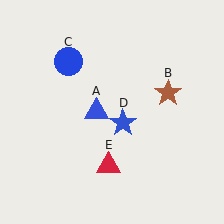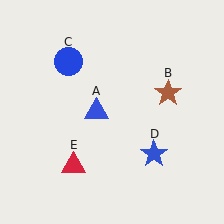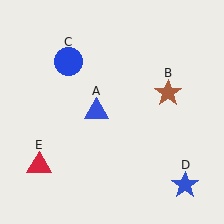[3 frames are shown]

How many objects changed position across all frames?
2 objects changed position: blue star (object D), red triangle (object E).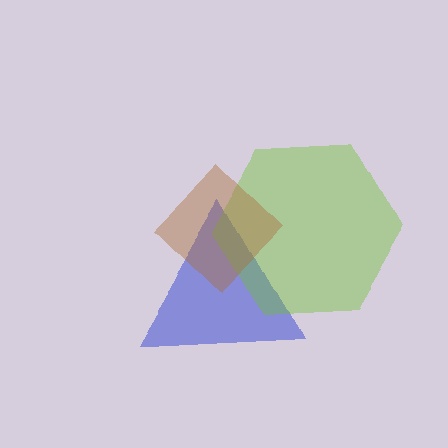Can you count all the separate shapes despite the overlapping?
Yes, there are 3 separate shapes.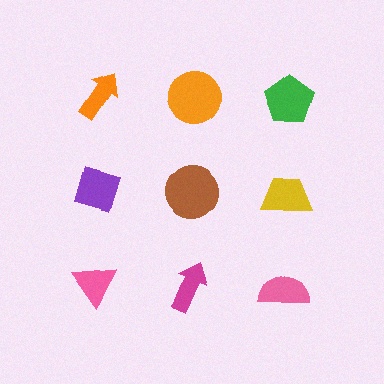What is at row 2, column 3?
A yellow trapezoid.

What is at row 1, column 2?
An orange circle.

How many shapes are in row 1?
3 shapes.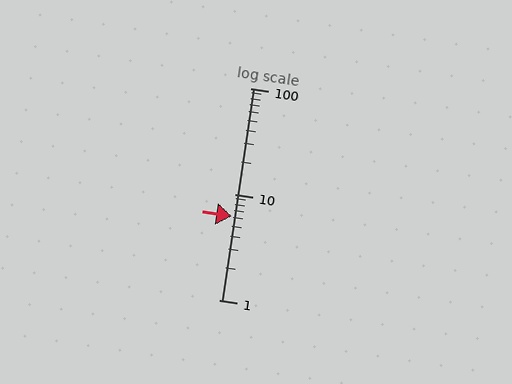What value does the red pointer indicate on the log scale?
The pointer indicates approximately 6.1.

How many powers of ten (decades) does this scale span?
The scale spans 2 decades, from 1 to 100.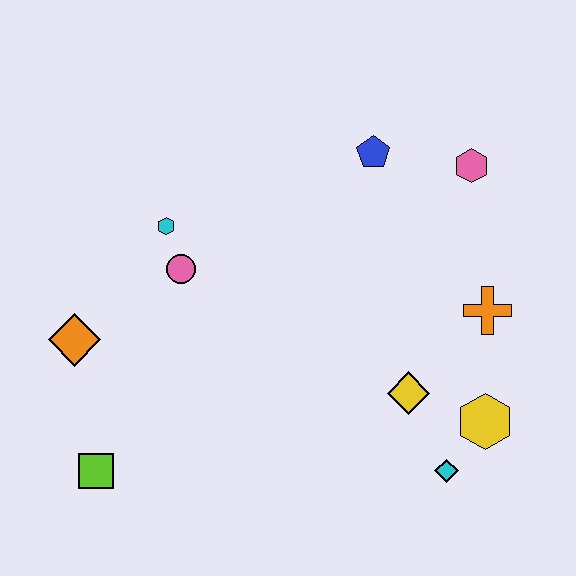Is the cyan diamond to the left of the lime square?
No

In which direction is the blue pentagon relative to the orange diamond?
The blue pentagon is to the right of the orange diamond.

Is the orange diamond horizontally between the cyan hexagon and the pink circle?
No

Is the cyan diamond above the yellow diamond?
No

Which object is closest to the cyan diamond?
The yellow hexagon is closest to the cyan diamond.